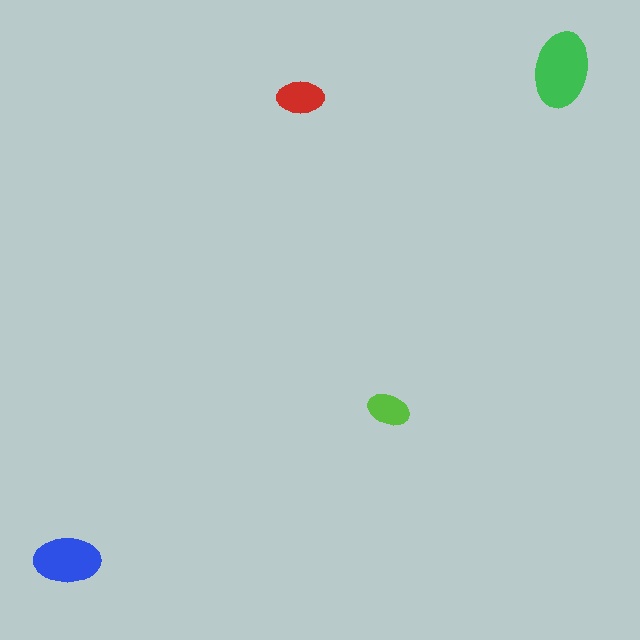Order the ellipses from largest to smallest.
the green one, the blue one, the red one, the lime one.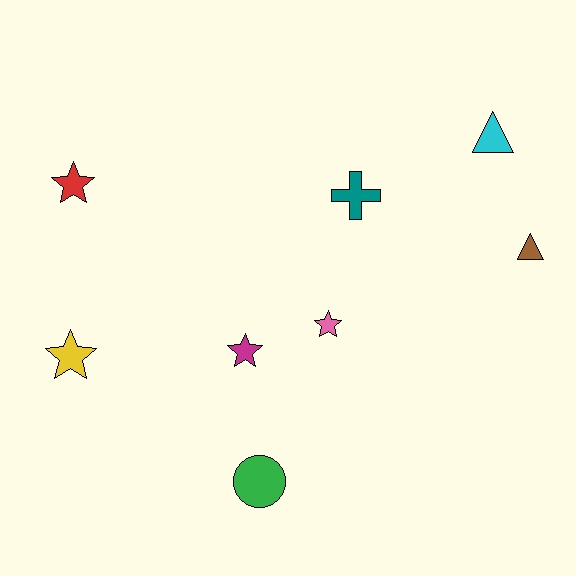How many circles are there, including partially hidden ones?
There is 1 circle.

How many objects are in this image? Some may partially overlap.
There are 8 objects.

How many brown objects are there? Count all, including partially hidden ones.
There is 1 brown object.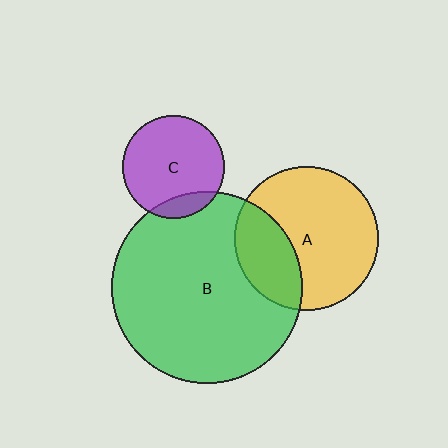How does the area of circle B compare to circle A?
Approximately 1.8 times.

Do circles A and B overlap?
Yes.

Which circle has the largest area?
Circle B (green).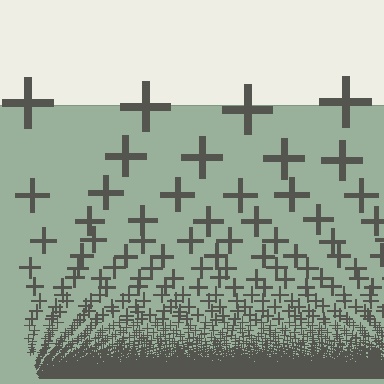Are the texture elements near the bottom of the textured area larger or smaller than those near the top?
Smaller. The gradient is inverted — elements near the bottom are smaller and denser.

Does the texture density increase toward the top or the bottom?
Density increases toward the bottom.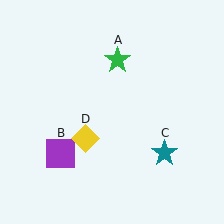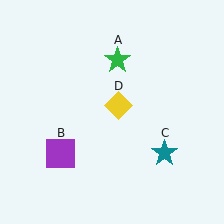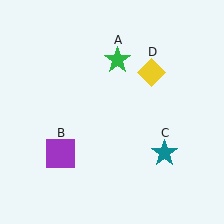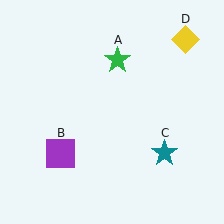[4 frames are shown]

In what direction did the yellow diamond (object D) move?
The yellow diamond (object D) moved up and to the right.